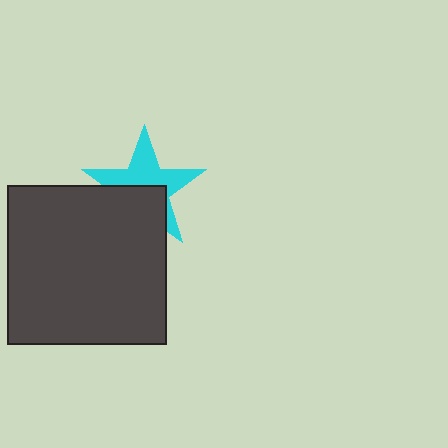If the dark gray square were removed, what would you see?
You would see the complete cyan star.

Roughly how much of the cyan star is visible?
About half of it is visible (roughly 56%).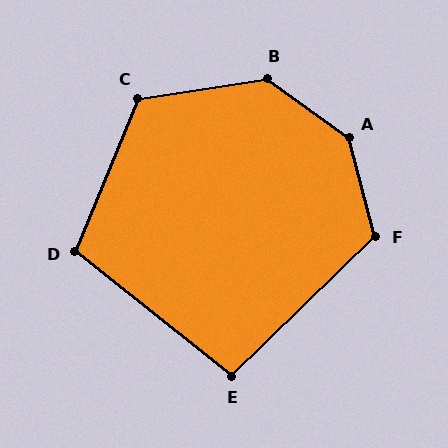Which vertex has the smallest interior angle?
E, at approximately 97 degrees.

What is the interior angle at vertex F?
Approximately 119 degrees (obtuse).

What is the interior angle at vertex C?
Approximately 122 degrees (obtuse).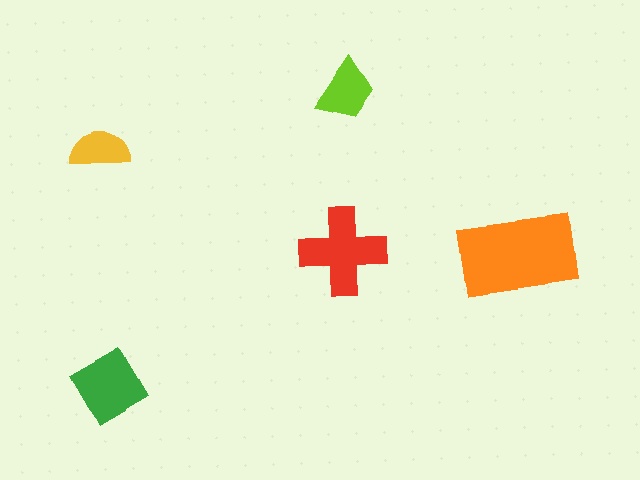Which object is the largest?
The orange rectangle.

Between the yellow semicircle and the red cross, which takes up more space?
The red cross.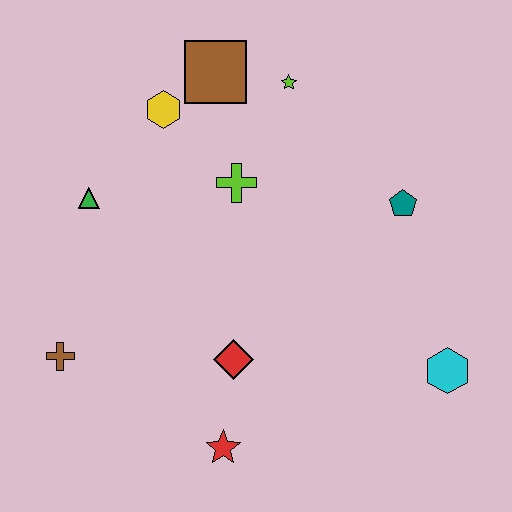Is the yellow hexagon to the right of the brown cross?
Yes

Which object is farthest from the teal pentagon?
The brown cross is farthest from the teal pentagon.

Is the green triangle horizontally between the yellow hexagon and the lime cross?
No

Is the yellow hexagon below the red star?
No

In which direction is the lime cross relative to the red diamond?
The lime cross is above the red diamond.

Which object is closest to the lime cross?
The yellow hexagon is closest to the lime cross.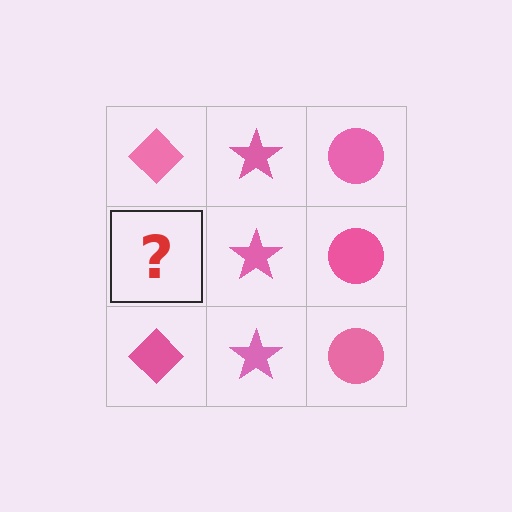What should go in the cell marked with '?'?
The missing cell should contain a pink diamond.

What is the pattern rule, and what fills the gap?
The rule is that each column has a consistent shape. The gap should be filled with a pink diamond.